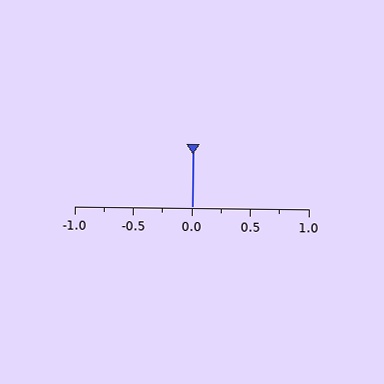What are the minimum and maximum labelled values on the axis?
The axis runs from -1.0 to 1.0.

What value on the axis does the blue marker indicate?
The marker indicates approximately 0.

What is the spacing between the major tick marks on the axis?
The major ticks are spaced 0.5 apart.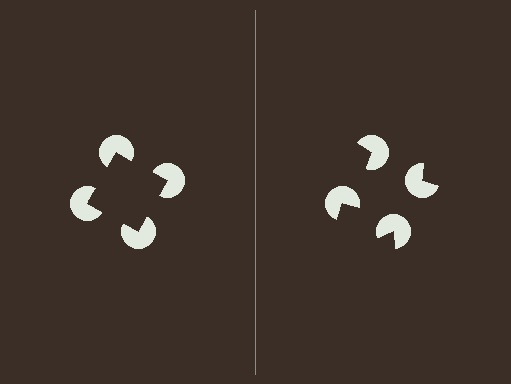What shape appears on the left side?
An illusory square.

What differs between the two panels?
The pac-man discs are positioned identically on both sides; only the wedge orientations differ. On the left they align to a square; on the right they are misaligned.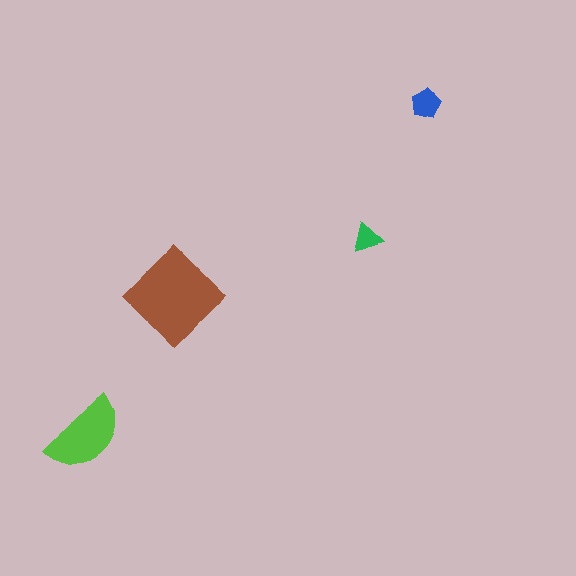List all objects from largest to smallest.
The brown diamond, the lime semicircle, the blue pentagon, the green triangle.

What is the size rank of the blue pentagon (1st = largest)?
3rd.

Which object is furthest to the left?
The lime semicircle is leftmost.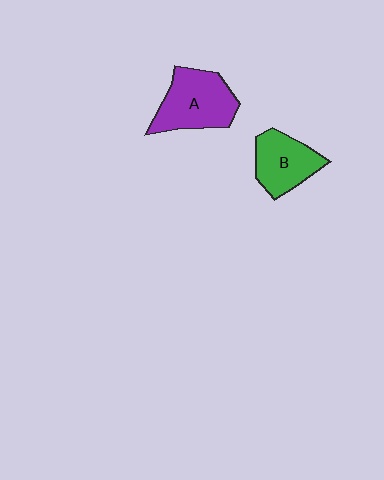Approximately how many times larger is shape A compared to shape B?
Approximately 1.3 times.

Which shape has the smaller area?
Shape B (green).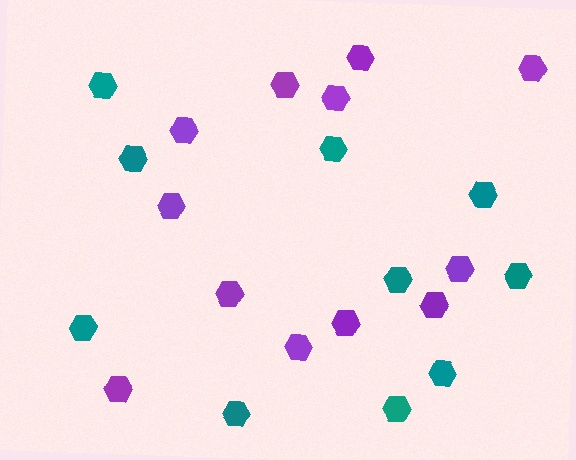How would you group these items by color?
There are 2 groups: one group of purple hexagons (12) and one group of teal hexagons (10).